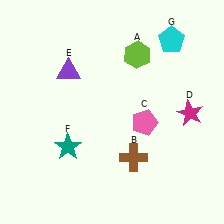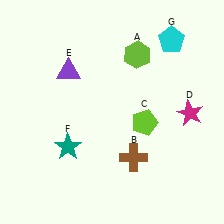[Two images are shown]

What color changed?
The pentagon (C) changed from pink in Image 1 to lime in Image 2.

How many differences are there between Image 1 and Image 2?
There is 1 difference between the two images.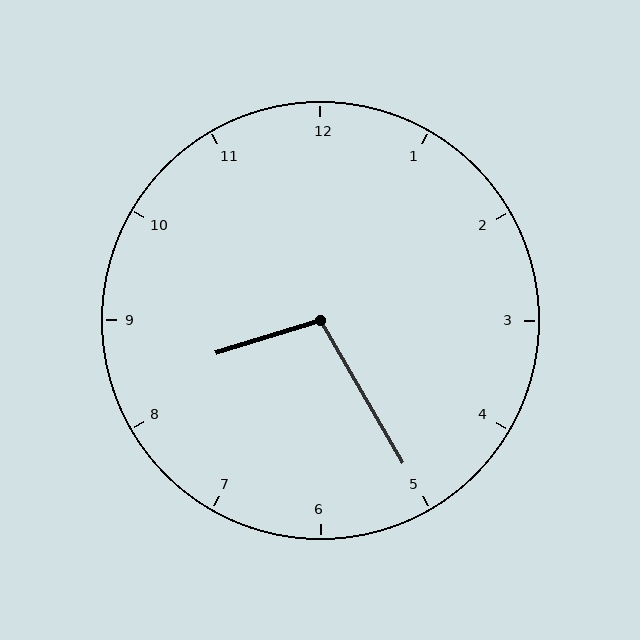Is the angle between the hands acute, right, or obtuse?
It is obtuse.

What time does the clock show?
8:25.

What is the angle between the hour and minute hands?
Approximately 102 degrees.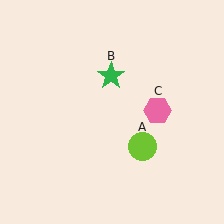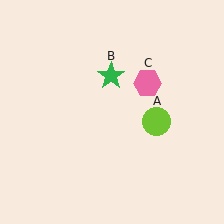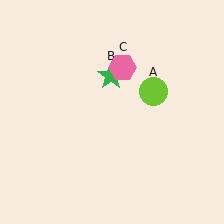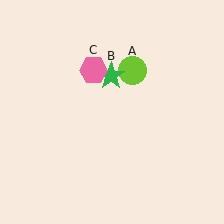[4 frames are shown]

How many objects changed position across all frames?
2 objects changed position: lime circle (object A), pink hexagon (object C).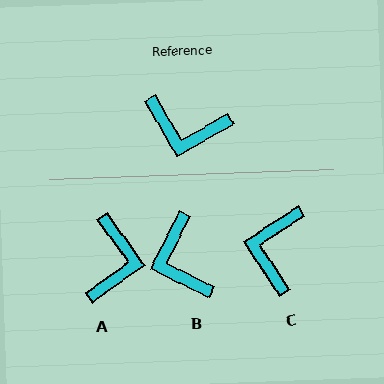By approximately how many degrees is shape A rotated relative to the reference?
Approximately 96 degrees counter-clockwise.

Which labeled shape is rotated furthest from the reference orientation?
A, about 96 degrees away.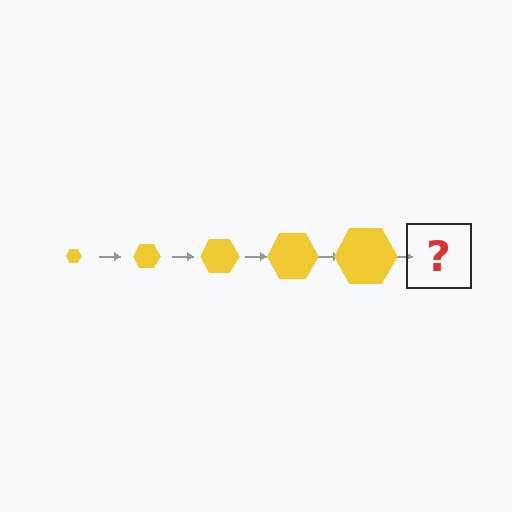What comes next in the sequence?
The next element should be a yellow hexagon, larger than the previous one.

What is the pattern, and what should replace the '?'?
The pattern is that the hexagon gets progressively larger each step. The '?' should be a yellow hexagon, larger than the previous one.